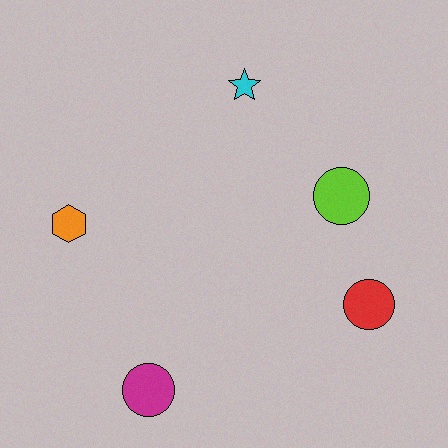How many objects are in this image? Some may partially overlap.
There are 5 objects.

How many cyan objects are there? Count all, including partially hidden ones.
There is 1 cyan object.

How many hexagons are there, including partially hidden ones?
There is 1 hexagon.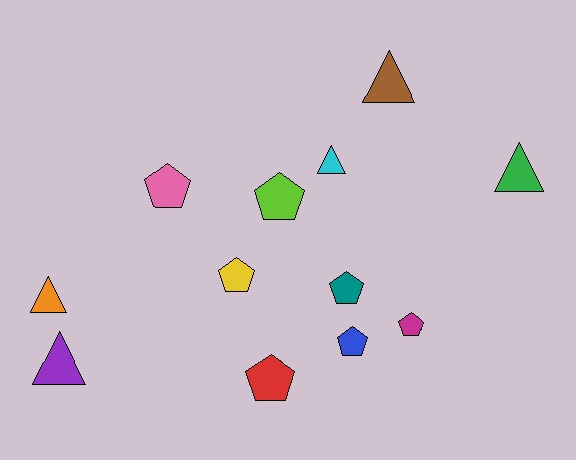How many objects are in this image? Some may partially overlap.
There are 12 objects.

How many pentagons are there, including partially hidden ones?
There are 7 pentagons.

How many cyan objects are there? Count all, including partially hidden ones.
There is 1 cyan object.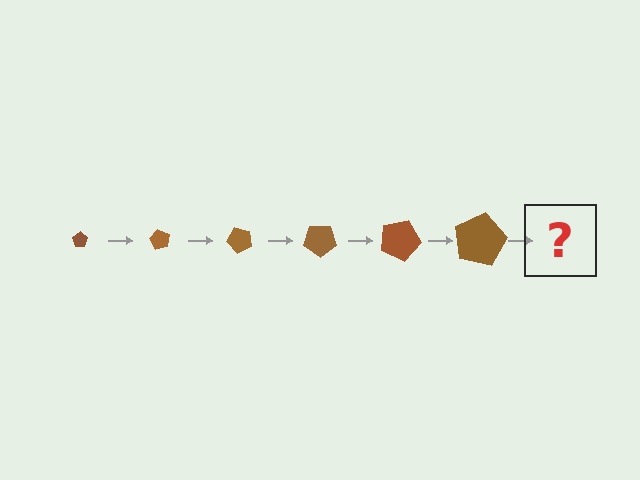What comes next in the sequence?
The next element should be a pentagon, larger than the previous one and rotated 360 degrees from the start.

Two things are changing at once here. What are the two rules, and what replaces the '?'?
The two rules are that the pentagon grows larger each step and it rotates 60 degrees each step. The '?' should be a pentagon, larger than the previous one and rotated 360 degrees from the start.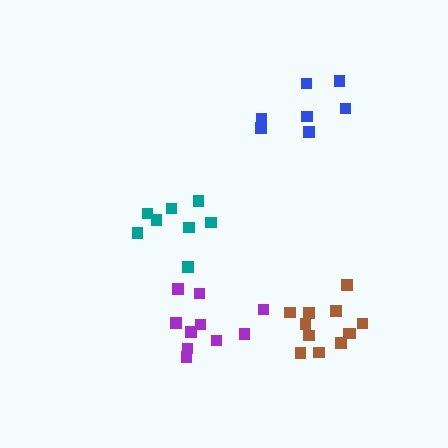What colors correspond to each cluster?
The clusters are colored: blue, teal, purple, brown.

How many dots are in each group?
Group 1: 7 dots, Group 2: 8 dots, Group 3: 10 dots, Group 4: 12 dots (37 total).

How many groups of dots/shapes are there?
There are 4 groups.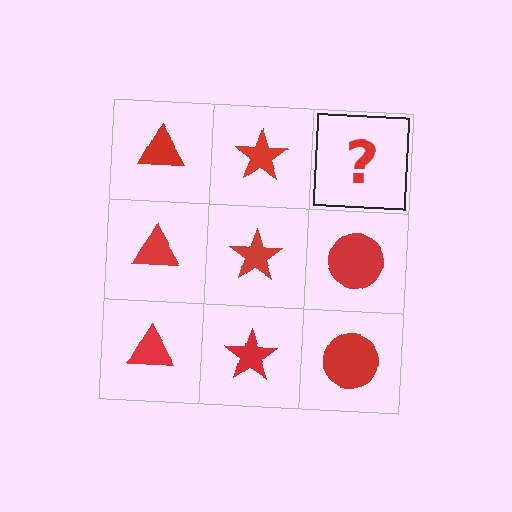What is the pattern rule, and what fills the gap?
The rule is that each column has a consistent shape. The gap should be filled with a red circle.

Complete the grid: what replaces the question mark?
The question mark should be replaced with a red circle.